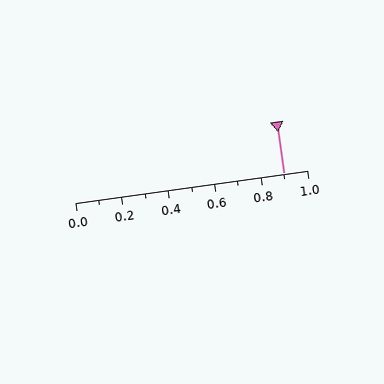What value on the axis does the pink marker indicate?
The marker indicates approximately 0.9.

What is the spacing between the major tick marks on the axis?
The major ticks are spaced 0.2 apart.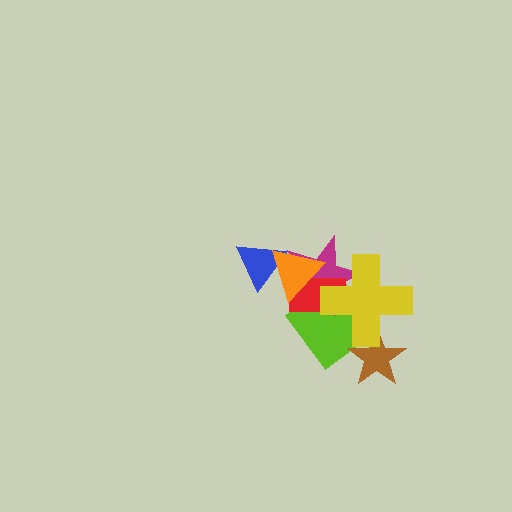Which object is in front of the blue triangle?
The orange triangle is in front of the blue triangle.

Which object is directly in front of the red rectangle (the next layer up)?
The yellow cross is directly in front of the red rectangle.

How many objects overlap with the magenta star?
5 objects overlap with the magenta star.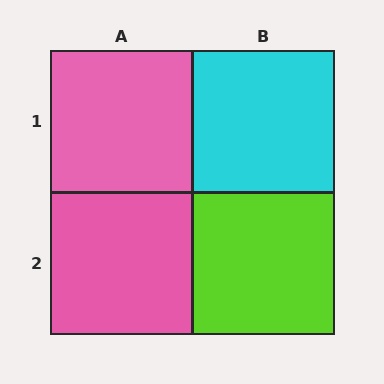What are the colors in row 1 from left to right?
Pink, cyan.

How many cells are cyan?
1 cell is cyan.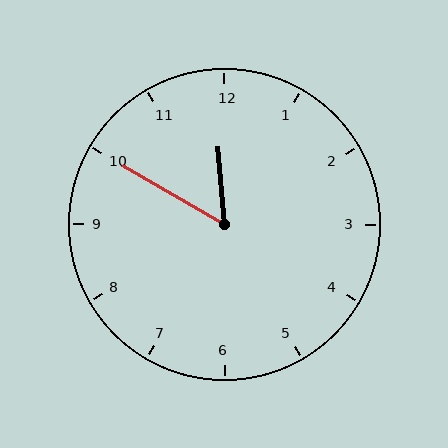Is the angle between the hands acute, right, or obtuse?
It is acute.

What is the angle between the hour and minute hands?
Approximately 55 degrees.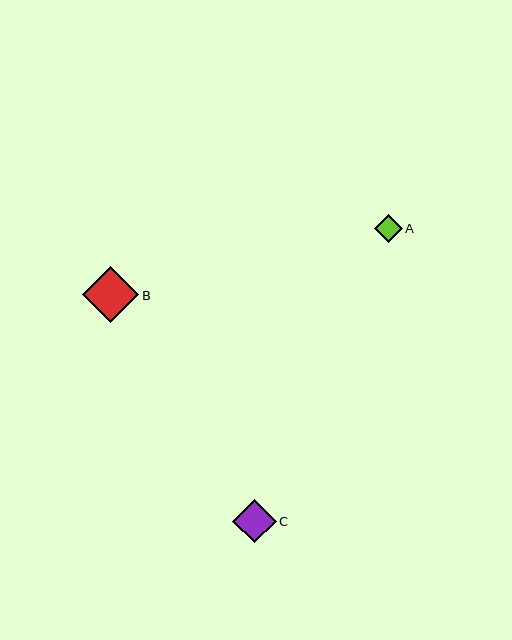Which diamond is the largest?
Diamond B is the largest with a size of approximately 56 pixels.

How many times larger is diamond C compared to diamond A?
Diamond C is approximately 1.6 times the size of diamond A.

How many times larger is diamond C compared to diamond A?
Diamond C is approximately 1.6 times the size of diamond A.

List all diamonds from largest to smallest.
From largest to smallest: B, C, A.